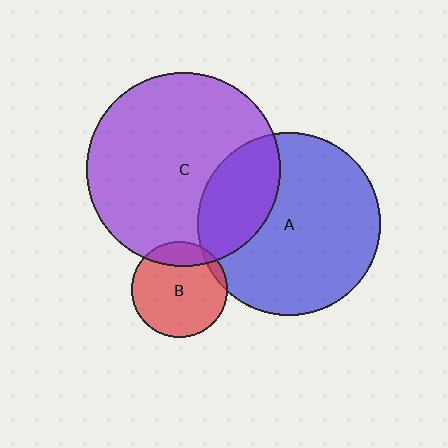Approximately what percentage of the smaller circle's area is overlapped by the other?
Approximately 5%.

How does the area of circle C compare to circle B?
Approximately 4.1 times.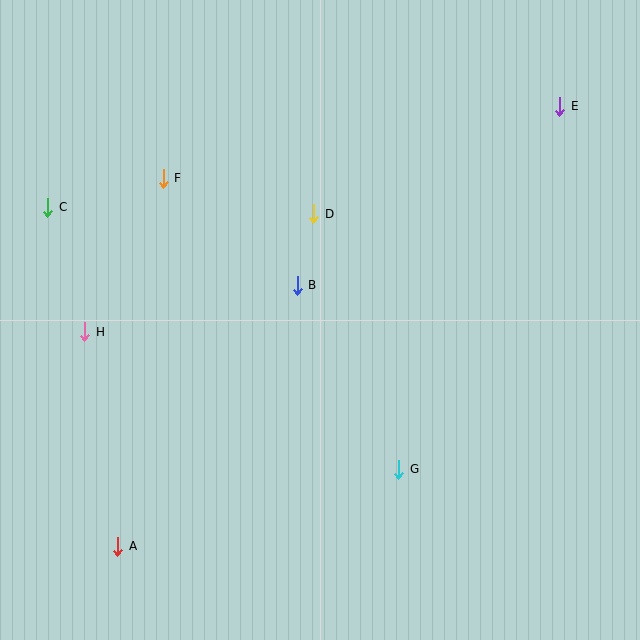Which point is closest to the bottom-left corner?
Point A is closest to the bottom-left corner.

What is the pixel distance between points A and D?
The distance between A and D is 386 pixels.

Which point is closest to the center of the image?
Point B at (297, 285) is closest to the center.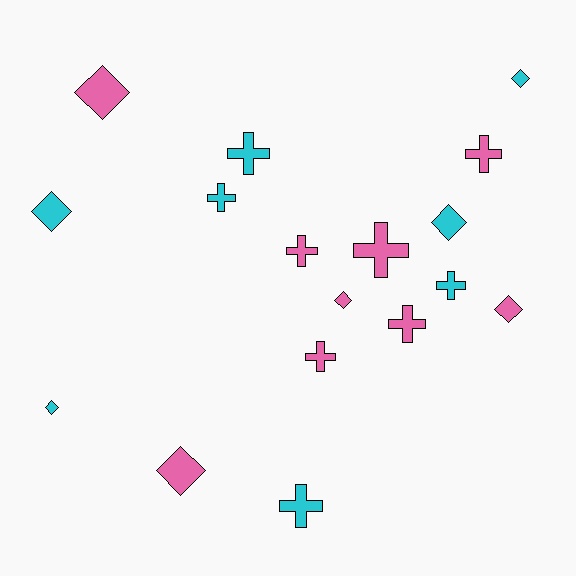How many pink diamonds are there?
There are 4 pink diamonds.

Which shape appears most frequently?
Cross, with 9 objects.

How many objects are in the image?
There are 17 objects.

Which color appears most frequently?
Pink, with 9 objects.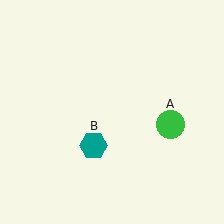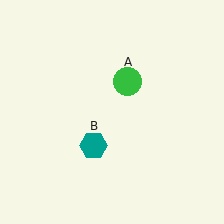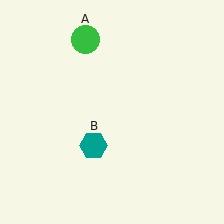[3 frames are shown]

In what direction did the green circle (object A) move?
The green circle (object A) moved up and to the left.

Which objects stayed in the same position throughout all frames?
Teal hexagon (object B) remained stationary.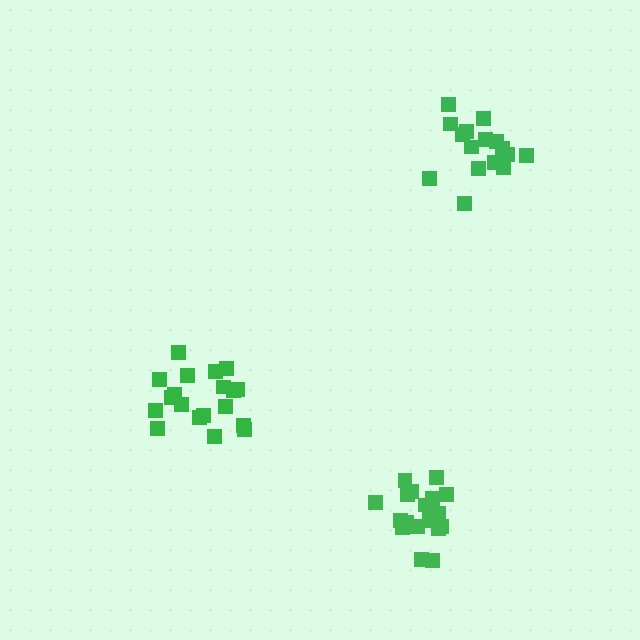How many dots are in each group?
Group 1: 16 dots, Group 2: 19 dots, Group 3: 19 dots (54 total).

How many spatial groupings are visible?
There are 3 spatial groupings.